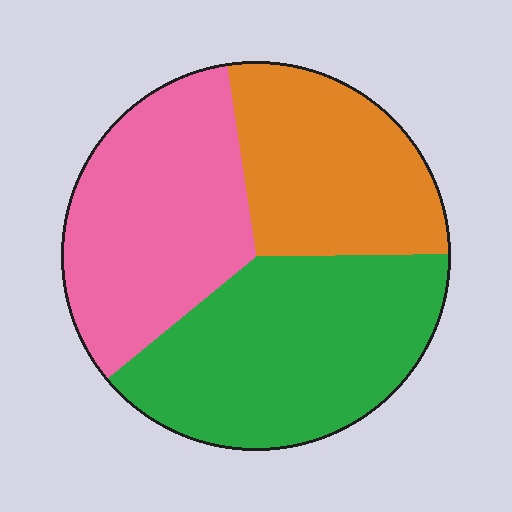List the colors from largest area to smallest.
From largest to smallest: green, pink, orange.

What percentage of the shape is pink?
Pink takes up about one third (1/3) of the shape.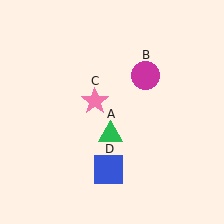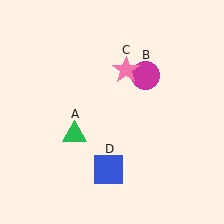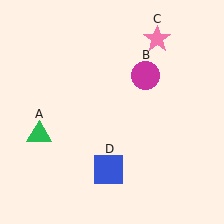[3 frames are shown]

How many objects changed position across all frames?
2 objects changed position: green triangle (object A), pink star (object C).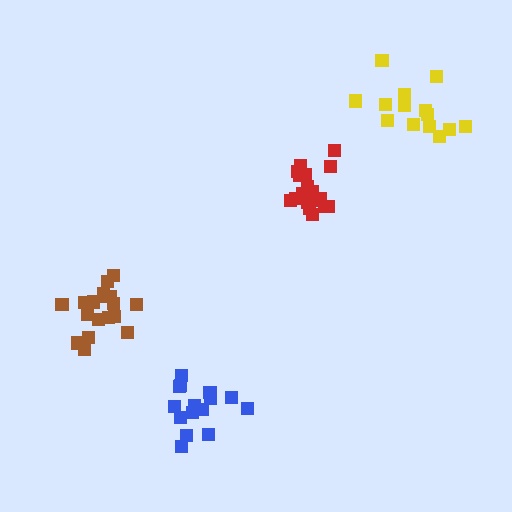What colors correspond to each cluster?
The clusters are colored: red, yellow, blue, brown.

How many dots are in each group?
Group 1: 19 dots, Group 2: 14 dots, Group 3: 15 dots, Group 4: 19 dots (67 total).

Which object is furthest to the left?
The brown cluster is leftmost.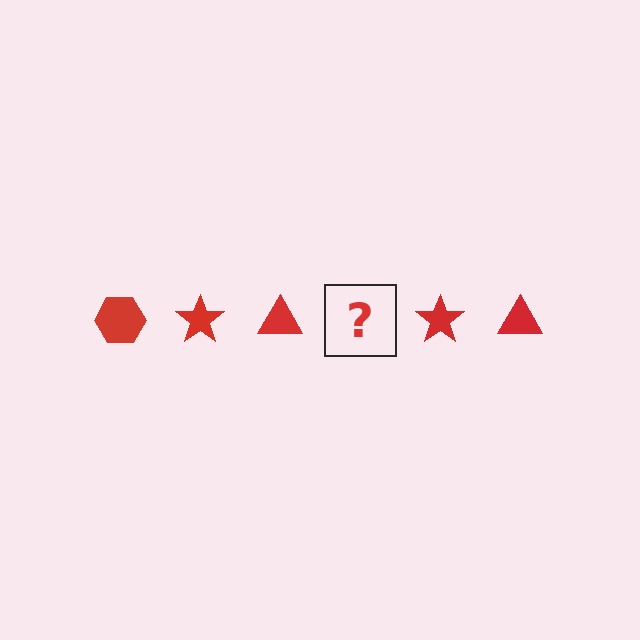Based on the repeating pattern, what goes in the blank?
The blank should be a red hexagon.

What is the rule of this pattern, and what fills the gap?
The rule is that the pattern cycles through hexagon, star, triangle shapes in red. The gap should be filled with a red hexagon.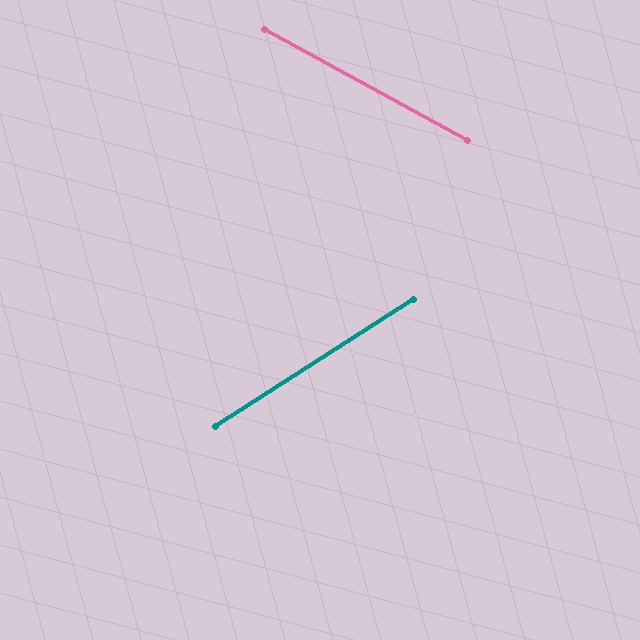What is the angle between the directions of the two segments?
Approximately 61 degrees.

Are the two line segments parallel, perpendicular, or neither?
Neither parallel nor perpendicular — they differ by about 61°.